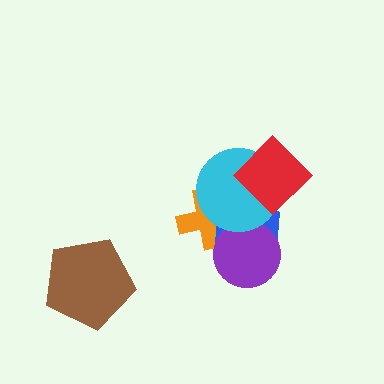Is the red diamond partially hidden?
No, no other shape covers it.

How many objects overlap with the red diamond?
2 objects overlap with the red diamond.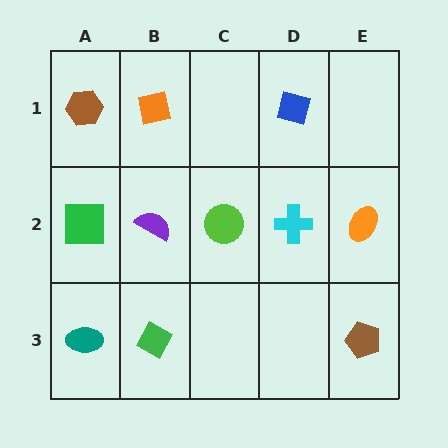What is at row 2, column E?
An orange ellipse.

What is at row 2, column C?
A lime circle.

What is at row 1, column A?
A brown hexagon.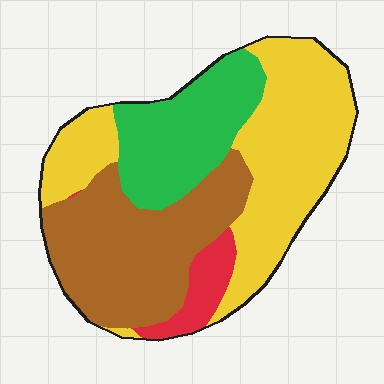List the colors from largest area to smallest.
From largest to smallest: yellow, brown, green, red.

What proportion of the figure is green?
Green covers 21% of the figure.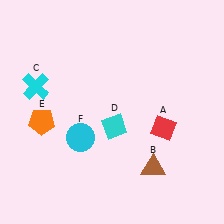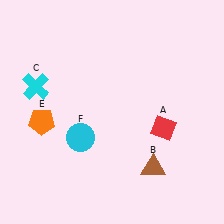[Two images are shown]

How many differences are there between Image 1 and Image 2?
There is 1 difference between the two images.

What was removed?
The cyan diamond (D) was removed in Image 2.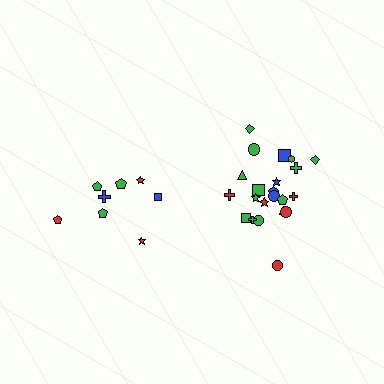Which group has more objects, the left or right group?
The right group.